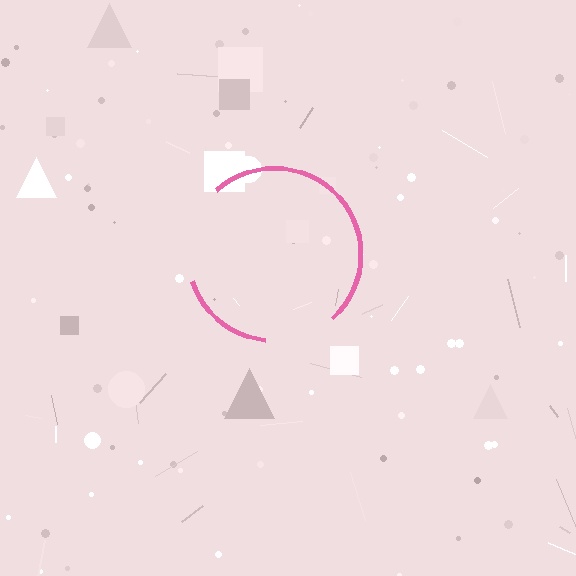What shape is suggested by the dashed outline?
The dashed outline suggests a circle.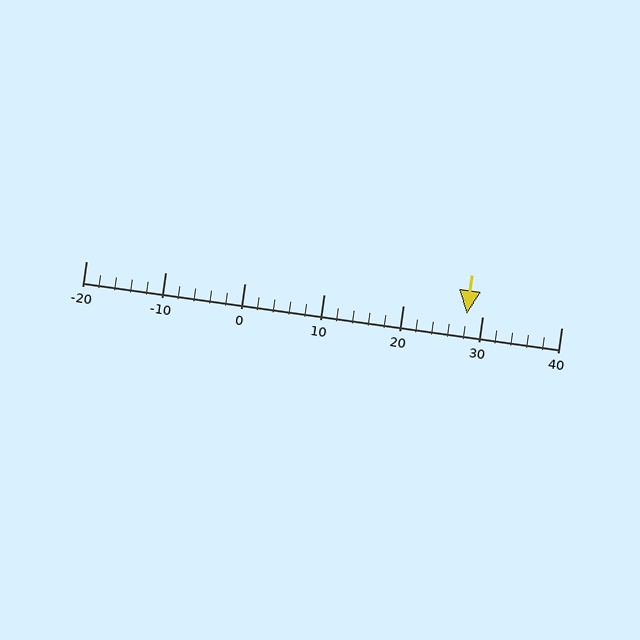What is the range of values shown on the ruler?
The ruler shows values from -20 to 40.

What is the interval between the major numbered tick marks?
The major tick marks are spaced 10 units apart.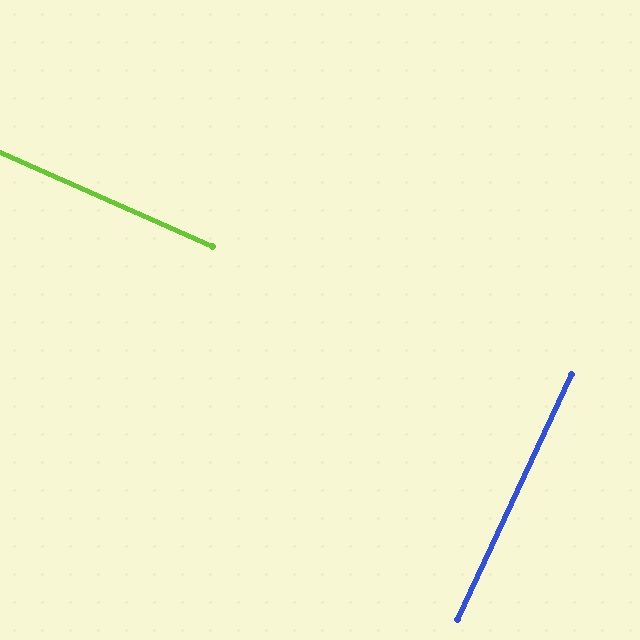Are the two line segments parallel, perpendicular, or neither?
Perpendicular — they meet at approximately 89°.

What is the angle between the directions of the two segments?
Approximately 89 degrees.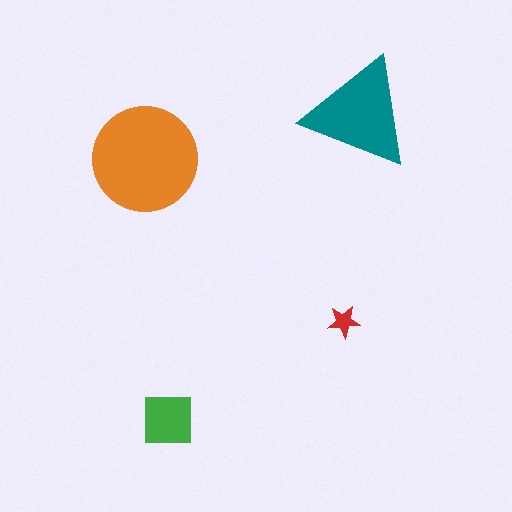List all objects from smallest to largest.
The red star, the green square, the teal triangle, the orange circle.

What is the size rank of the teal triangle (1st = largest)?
2nd.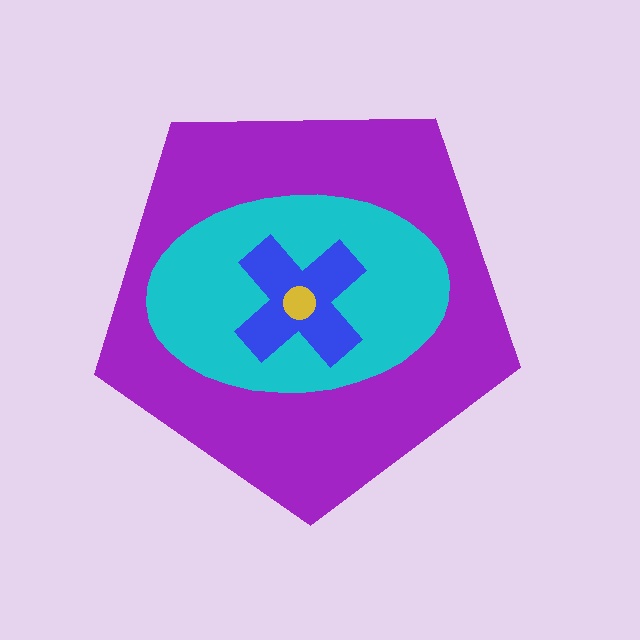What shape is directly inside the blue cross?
The yellow circle.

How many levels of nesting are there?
4.